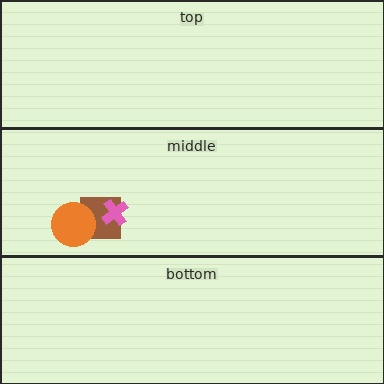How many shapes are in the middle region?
3.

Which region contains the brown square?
The middle region.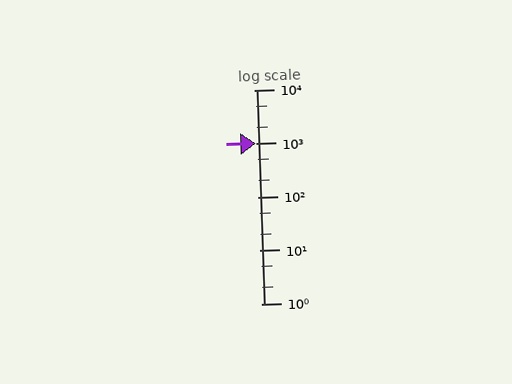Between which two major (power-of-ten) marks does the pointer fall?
The pointer is between 1000 and 10000.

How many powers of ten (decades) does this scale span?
The scale spans 4 decades, from 1 to 10000.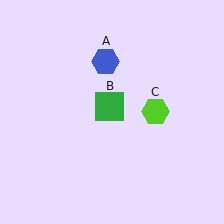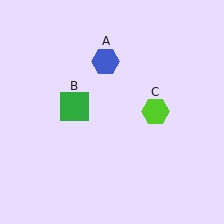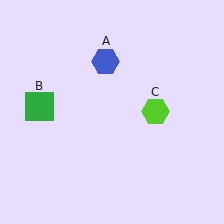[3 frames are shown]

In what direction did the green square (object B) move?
The green square (object B) moved left.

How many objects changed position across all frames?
1 object changed position: green square (object B).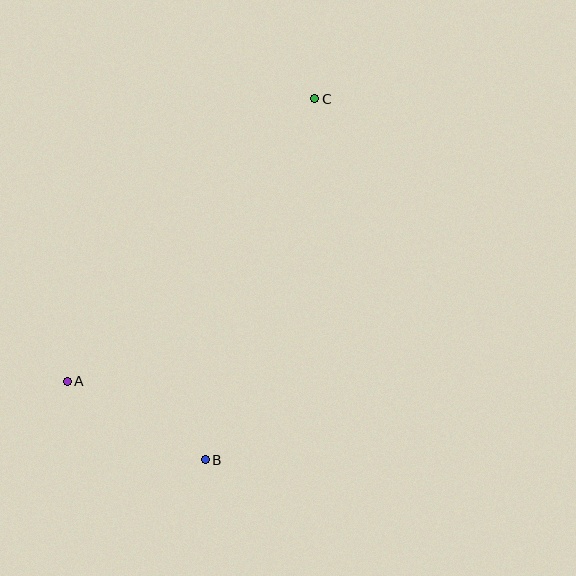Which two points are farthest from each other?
Points B and C are farthest from each other.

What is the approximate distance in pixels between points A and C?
The distance between A and C is approximately 376 pixels.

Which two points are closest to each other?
Points A and B are closest to each other.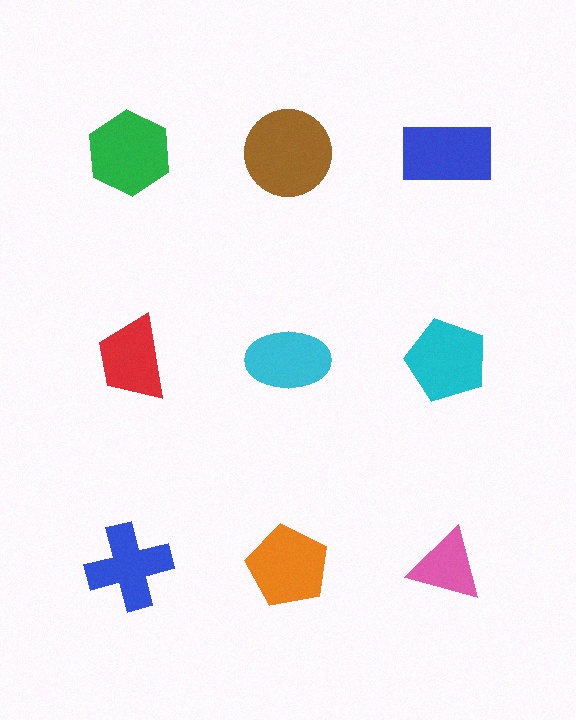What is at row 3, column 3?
A pink triangle.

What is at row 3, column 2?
An orange pentagon.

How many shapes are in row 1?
3 shapes.